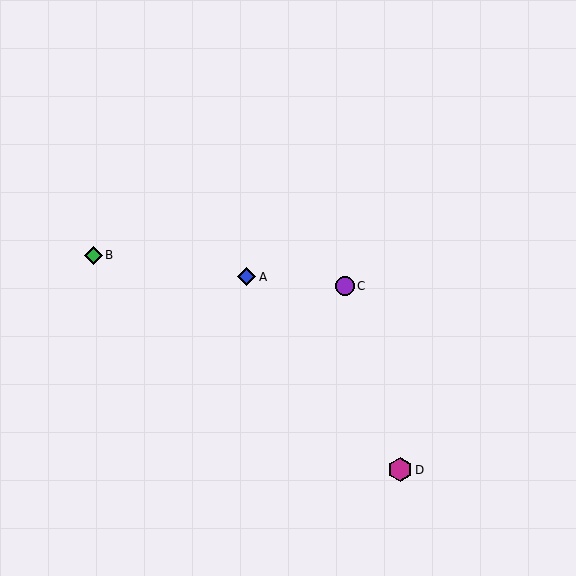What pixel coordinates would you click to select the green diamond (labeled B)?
Click at (93, 255) to select the green diamond B.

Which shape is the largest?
The magenta hexagon (labeled D) is the largest.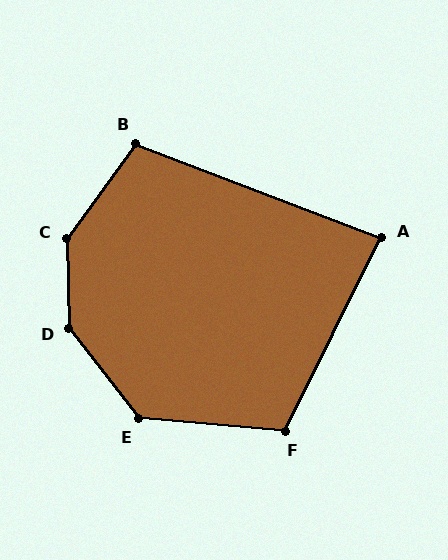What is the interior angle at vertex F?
Approximately 112 degrees (obtuse).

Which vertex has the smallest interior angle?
A, at approximately 84 degrees.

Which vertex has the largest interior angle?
D, at approximately 144 degrees.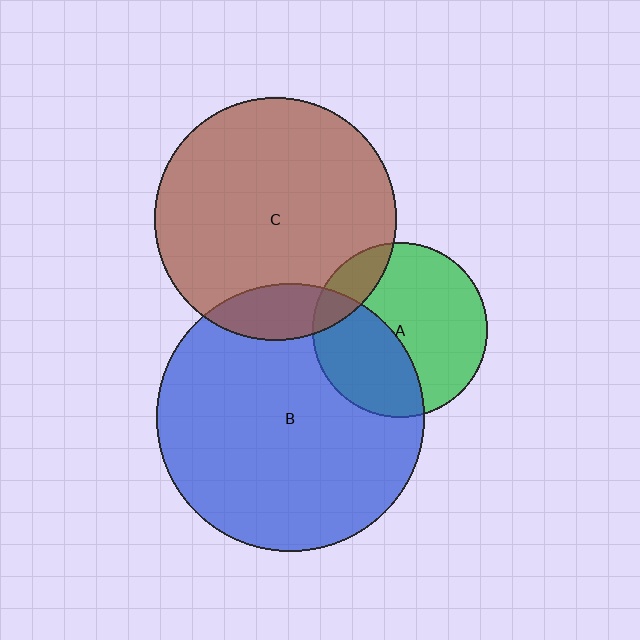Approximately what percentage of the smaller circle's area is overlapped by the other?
Approximately 15%.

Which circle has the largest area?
Circle B (blue).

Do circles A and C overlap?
Yes.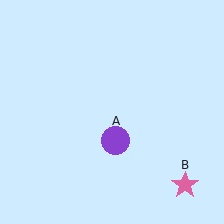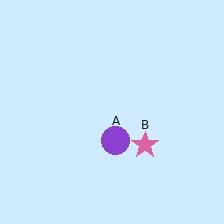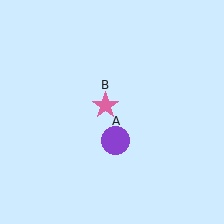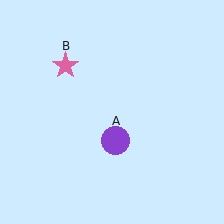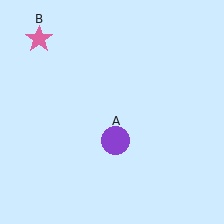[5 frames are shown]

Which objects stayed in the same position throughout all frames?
Purple circle (object A) remained stationary.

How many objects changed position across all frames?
1 object changed position: pink star (object B).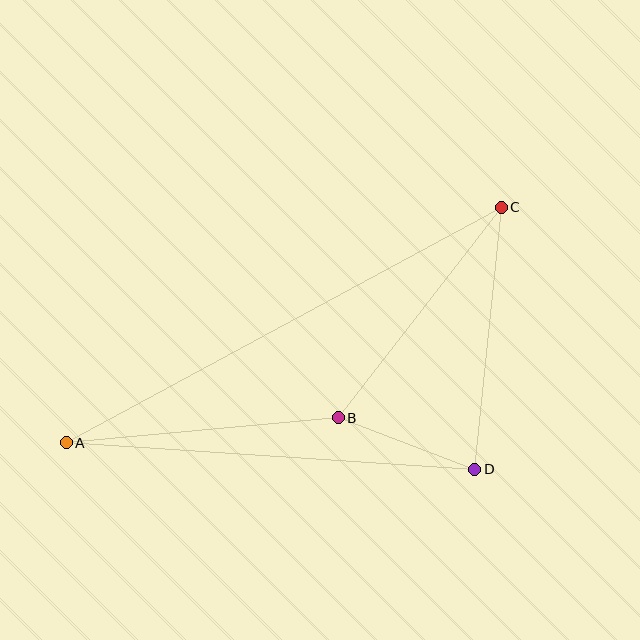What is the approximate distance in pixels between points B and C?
The distance between B and C is approximately 266 pixels.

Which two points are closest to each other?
Points B and D are closest to each other.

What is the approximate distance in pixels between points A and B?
The distance between A and B is approximately 273 pixels.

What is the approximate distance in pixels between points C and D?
The distance between C and D is approximately 263 pixels.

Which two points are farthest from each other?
Points A and C are farthest from each other.